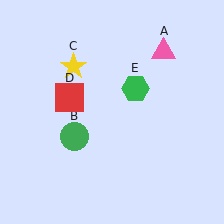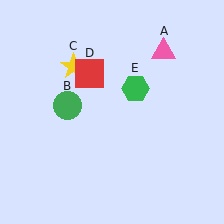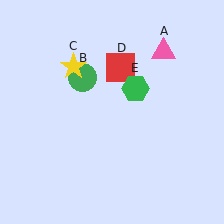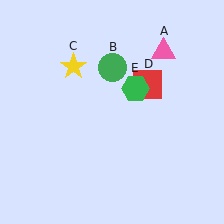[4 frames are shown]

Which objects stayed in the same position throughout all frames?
Pink triangle (object A) and yellow star (object C) and green hexagon (object E) remained stationary.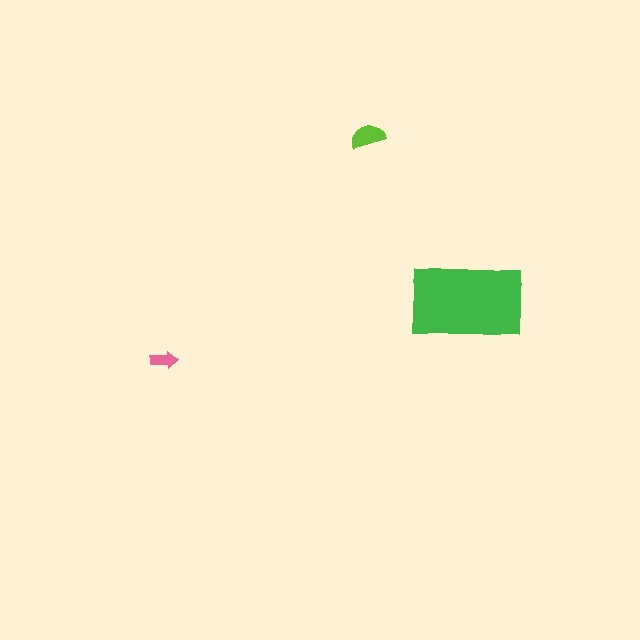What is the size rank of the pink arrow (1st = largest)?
3rd.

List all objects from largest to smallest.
The green rectangle, the lime semicircle, the pink arrow.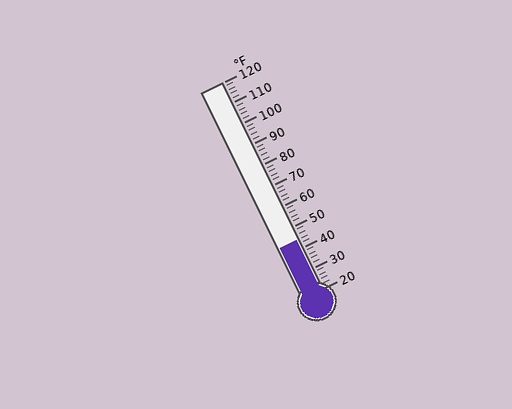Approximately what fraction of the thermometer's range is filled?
The thermometer is filled to approximately 25% of its range.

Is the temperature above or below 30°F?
The temperature is above 30°F.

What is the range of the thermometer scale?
The thermometer scale ranges from 20°F to 120°F.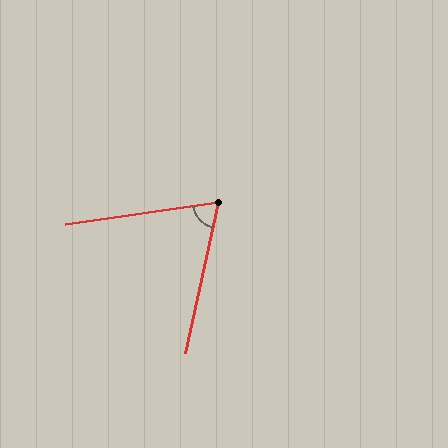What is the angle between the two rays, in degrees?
Approximately 70 degrees.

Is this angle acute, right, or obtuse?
It is acute.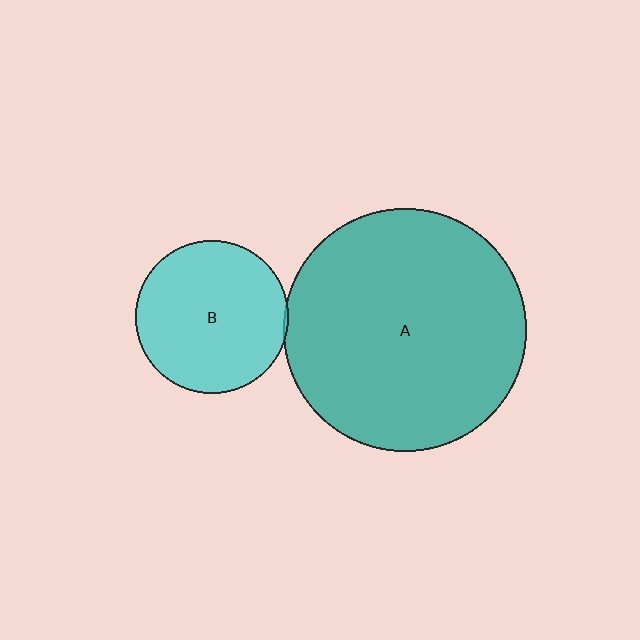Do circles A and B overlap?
Yes.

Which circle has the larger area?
Circle A (teal).